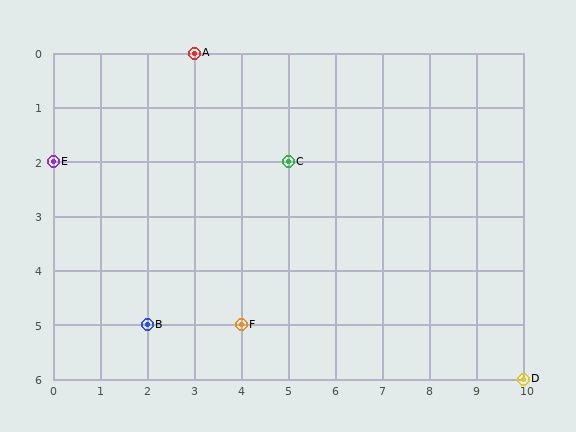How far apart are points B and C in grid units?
Points B and C are 3 columns and 3 rows apart (about 4.2 grid units diagonally).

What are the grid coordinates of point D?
Point D is at grid coordinates (10, 6).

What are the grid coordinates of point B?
Point B is at grid coordinates (2, 5).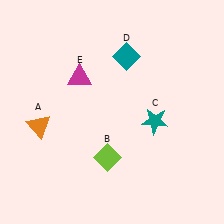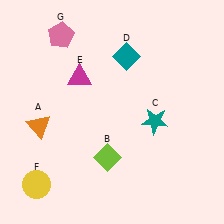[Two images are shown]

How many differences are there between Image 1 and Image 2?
There are 2 differences between the two images.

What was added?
A yellow circle (F), a pink pentagon (G) were added in Image 2.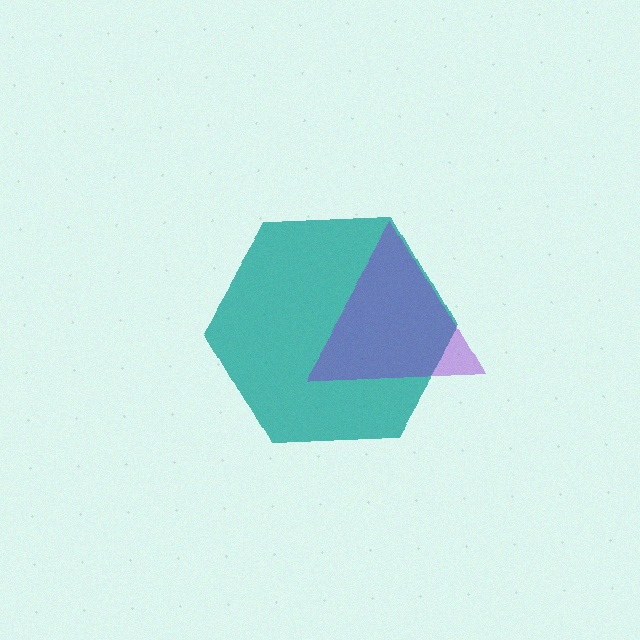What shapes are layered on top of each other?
The layered shapes are: a teal hexagon, a purple triangle.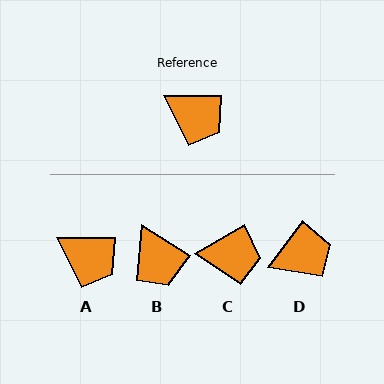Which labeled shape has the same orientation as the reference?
A.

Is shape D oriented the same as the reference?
No, it is off by about 54 degrees.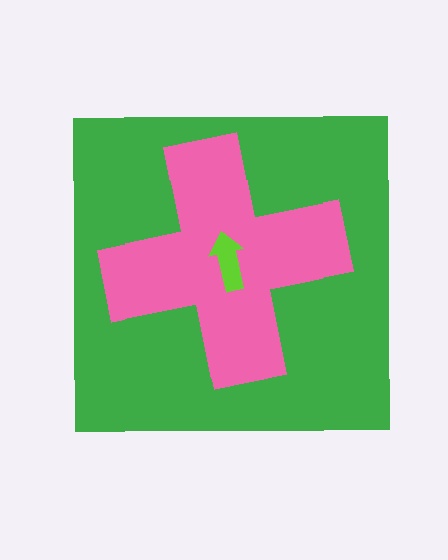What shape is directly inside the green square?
The pink cross.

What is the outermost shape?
The green square.